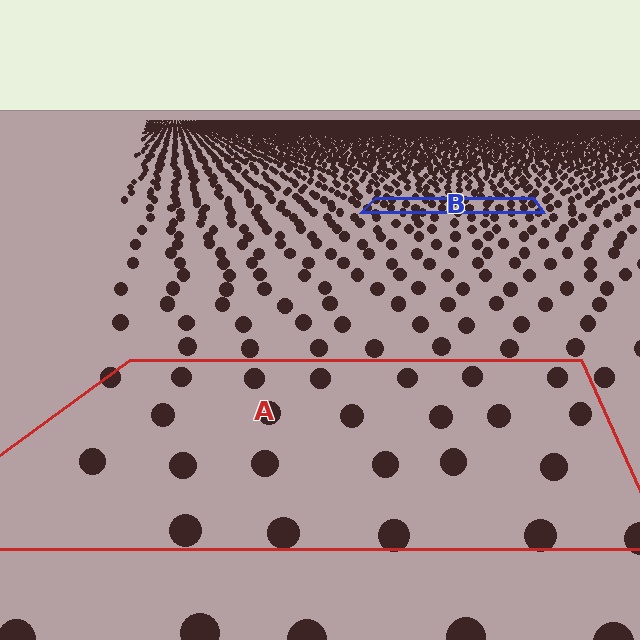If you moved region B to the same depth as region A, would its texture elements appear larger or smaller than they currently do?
They would appear larger. At a closer depth, the same texture elements are projected at a bigger on-screen size.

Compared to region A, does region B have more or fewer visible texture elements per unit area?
Region B has more texture elements per unit area — they are packed more densely because it is farther away.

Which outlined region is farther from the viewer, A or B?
Region B is farther from the viewer — the texture elements inside it appear smaller and more densely packed.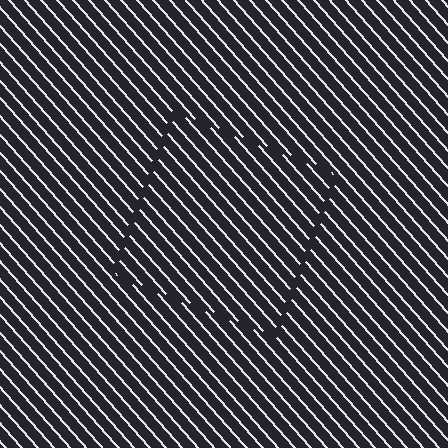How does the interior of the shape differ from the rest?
The interior of the shape contains the same grating, shifted by half a period — the contour is defined by the phase discontinuity where line-ends from the inner and outer gratings abut.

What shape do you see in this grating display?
An illusory square. The interior of the shape contains the same grating, shifted by half a period — the contour is defined by the phase discontinuity where line-ends from the inner and outer gratings abut.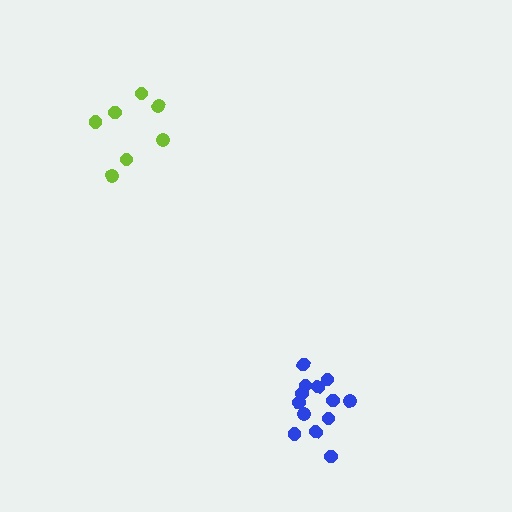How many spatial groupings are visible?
There are 2 spatial groupings.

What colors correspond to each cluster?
The clusters are colored: blue, lime.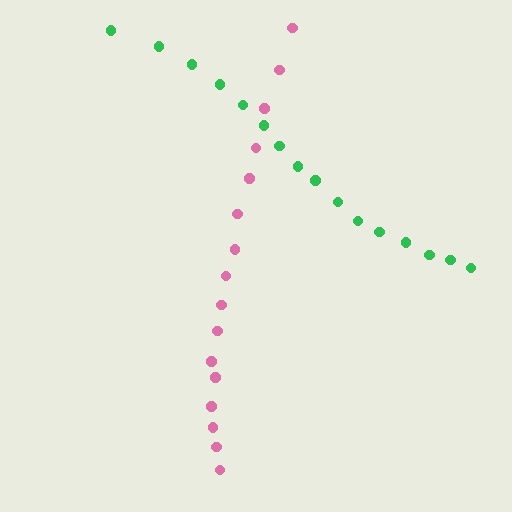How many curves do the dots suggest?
There are 2 distinct paths.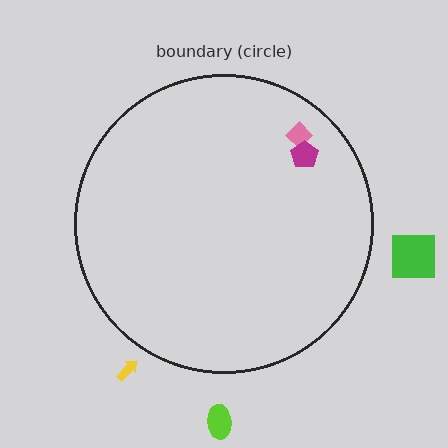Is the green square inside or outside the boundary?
Outside.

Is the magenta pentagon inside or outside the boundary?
Inside.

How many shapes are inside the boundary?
2 inside, 3 outside.